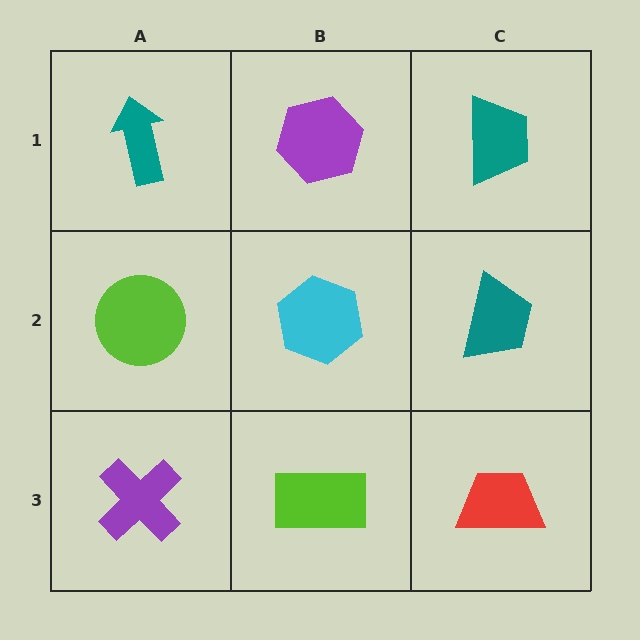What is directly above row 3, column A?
A lime circle.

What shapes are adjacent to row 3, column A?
A lime circle (row 2, column A), a lime rectangle (row 3, column B).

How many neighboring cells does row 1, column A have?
2.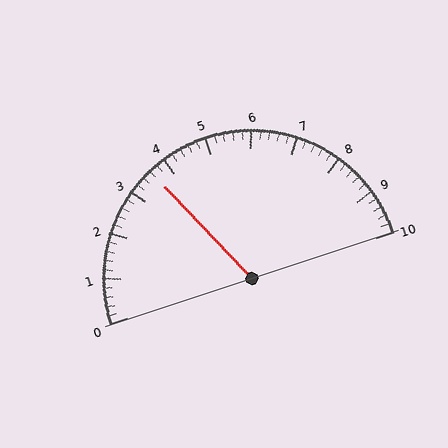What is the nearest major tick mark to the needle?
The nearest major tick mark is 4.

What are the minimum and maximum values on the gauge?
The gauge ranges from 0 to 10.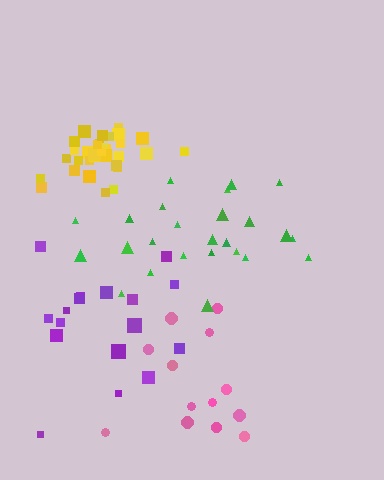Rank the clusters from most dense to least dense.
yellow, pink, green, purple.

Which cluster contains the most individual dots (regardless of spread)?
Yellow (32).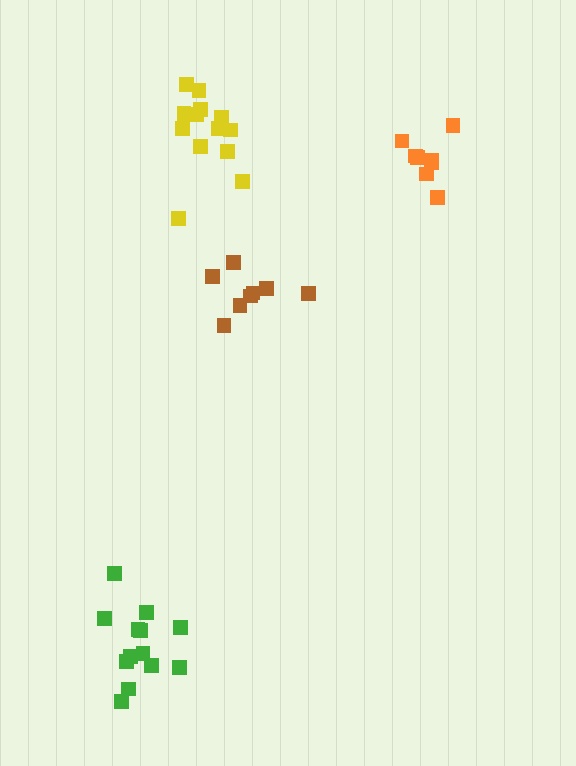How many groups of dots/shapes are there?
There are 4 groups.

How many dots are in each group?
Group 1: 13 dots, Group 2: 8 dots, Group 3: 8 dots, Group 4: 13 dots (42 total).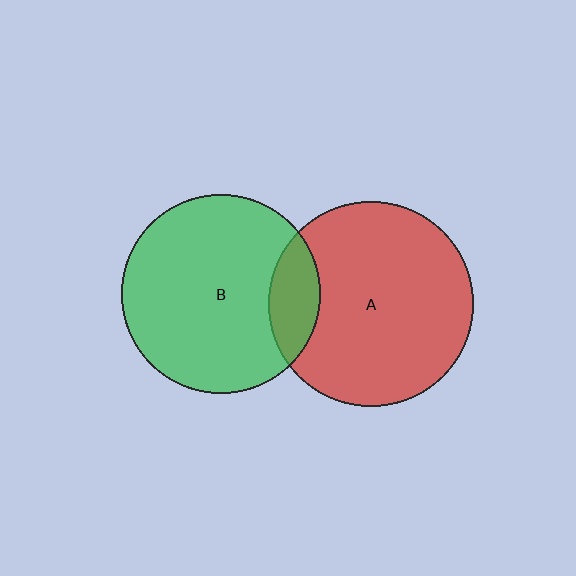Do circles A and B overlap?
Yes.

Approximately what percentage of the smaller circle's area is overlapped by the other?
Approximately 15%.